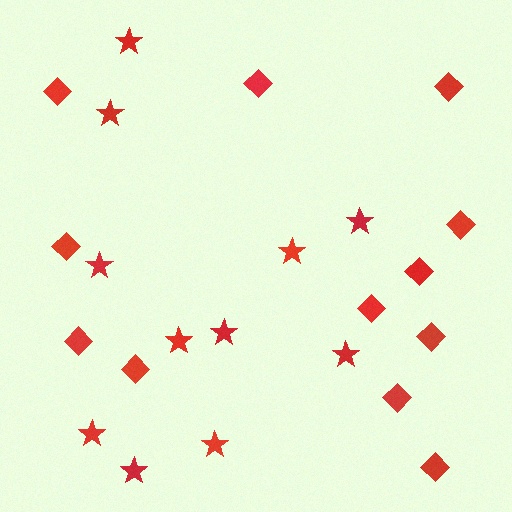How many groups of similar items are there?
There are 2 groups: one group of diamonds (12) and one group of stars (11).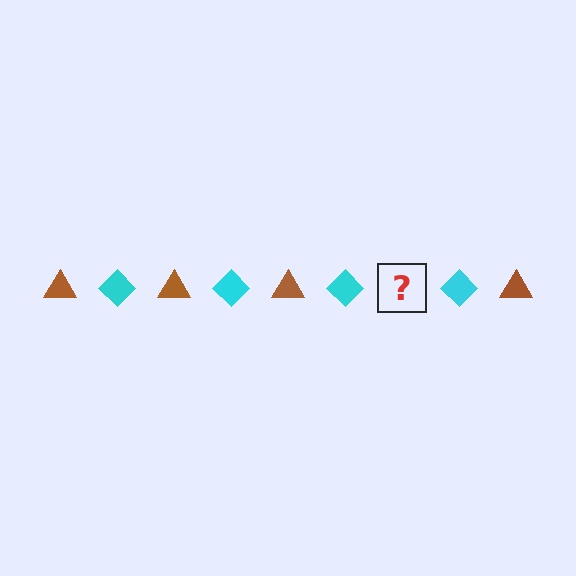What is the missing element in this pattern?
The missing element is a brown triangle.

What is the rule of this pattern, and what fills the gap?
The rule is that the pattern alternates between brown triangle and cyan diamond. The gap should be filled with a brown triangle.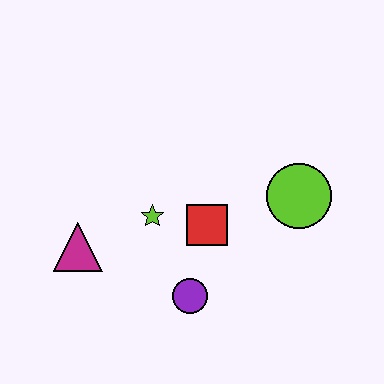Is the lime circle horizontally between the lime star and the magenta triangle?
No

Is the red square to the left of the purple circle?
No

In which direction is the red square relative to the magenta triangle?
The red square is to the right of the magenta triangle.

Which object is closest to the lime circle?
The red square is closest to the lime circle.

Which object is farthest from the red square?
The magenta triangle is farthest from the red square.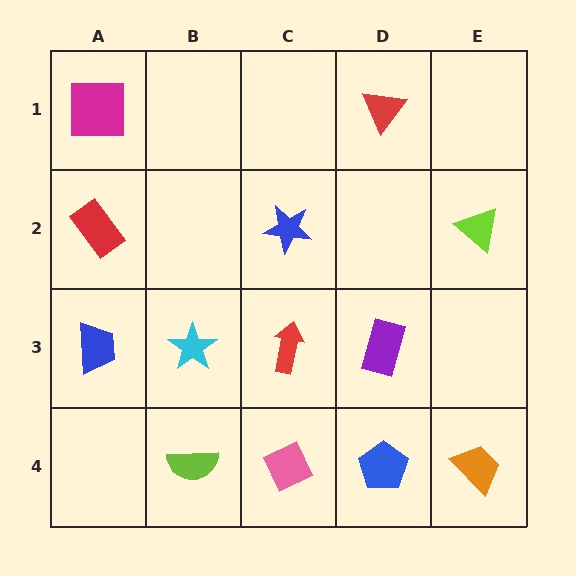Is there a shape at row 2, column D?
No, that cell is empty.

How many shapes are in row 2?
3 shapes.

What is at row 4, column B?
A lime semicircle.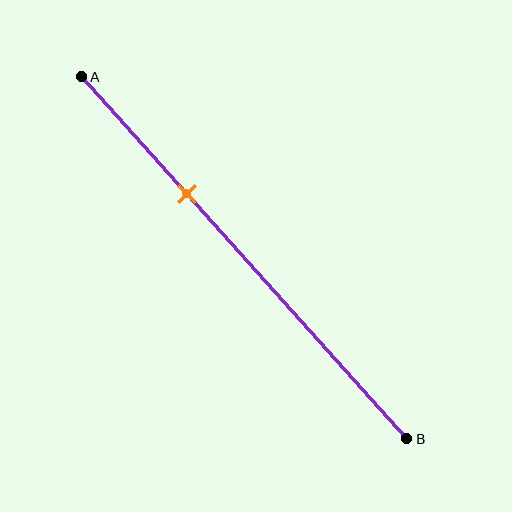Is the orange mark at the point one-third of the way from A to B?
Yes, the mark is approximately at the one-third point.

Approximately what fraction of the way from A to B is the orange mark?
The orange mark is approximately 30% of the way from A to B.